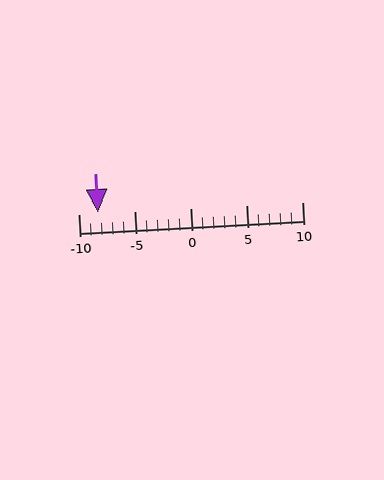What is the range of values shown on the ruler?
The ruler shows values from -10 to 10.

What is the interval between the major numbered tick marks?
The major tick marks are spaced 5 units apart.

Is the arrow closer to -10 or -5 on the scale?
The arrow is closer to -10.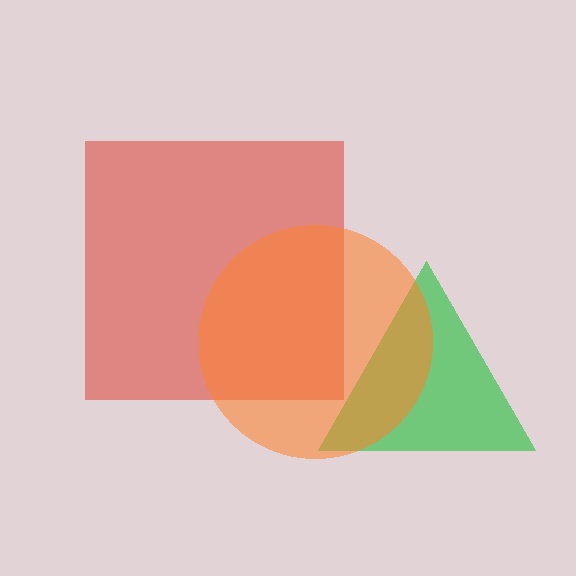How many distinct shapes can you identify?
There are 3 distinct shapes: a green triangle, a red square, an orange circle.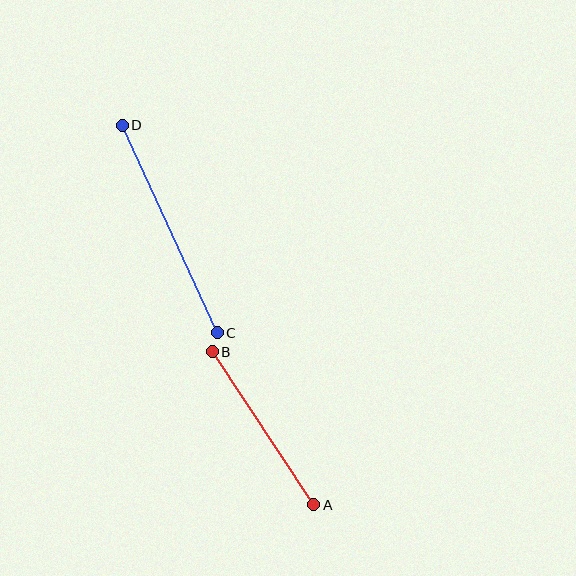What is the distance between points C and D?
The distance is approximately 228 pixels.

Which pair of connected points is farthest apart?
Points C and D are farthest apart.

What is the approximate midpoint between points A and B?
The midpoint is at approximately (263, 428) pixels.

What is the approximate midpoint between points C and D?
The midpoint is at approximately (170, 229) pixels.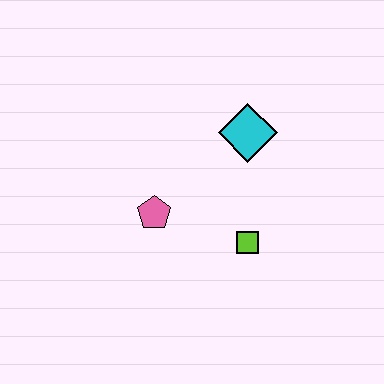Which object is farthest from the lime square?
The cyan diamond is farthest from the lime square.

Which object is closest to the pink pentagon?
The lime square is closest to the pink pentagon.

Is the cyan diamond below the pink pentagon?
No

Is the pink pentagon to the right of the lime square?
No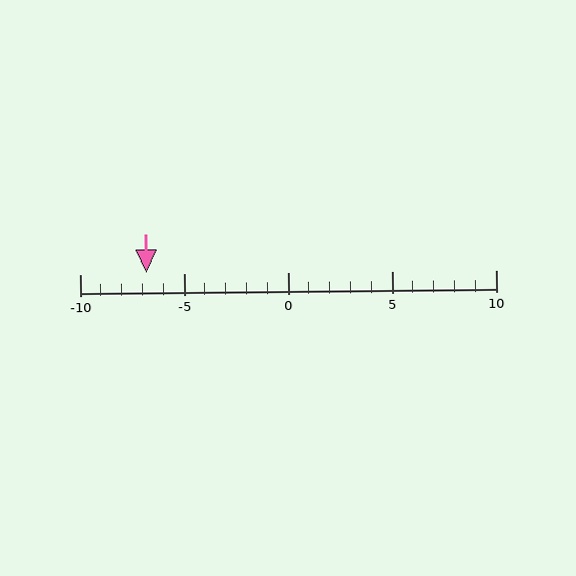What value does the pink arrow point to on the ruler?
The pink arrow points to approximately -7.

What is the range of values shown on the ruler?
The ruler shows values from -10 to 10.